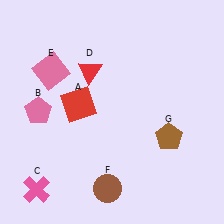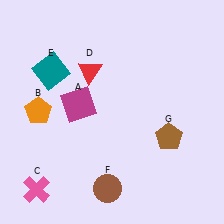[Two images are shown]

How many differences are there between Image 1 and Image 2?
There are 3 differences between the two images.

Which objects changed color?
A changed from red to magenta. B changed from pink to orange. E changed from pink to teal.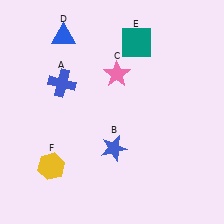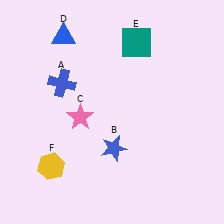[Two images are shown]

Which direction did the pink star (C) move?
The pink star (C) moved down.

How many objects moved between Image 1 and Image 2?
1 object moved between the two images.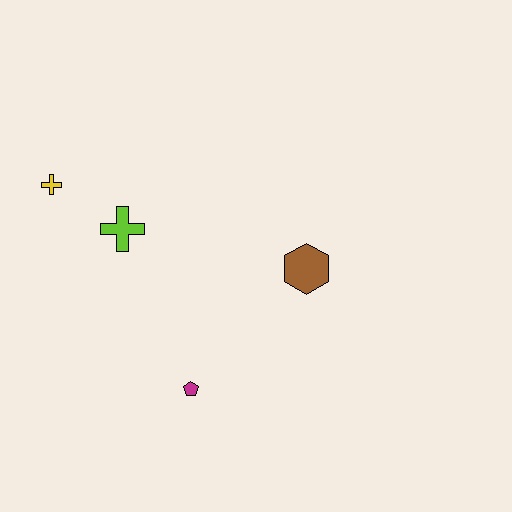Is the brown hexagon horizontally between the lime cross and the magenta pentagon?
No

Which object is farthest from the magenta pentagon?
The yellow cross is farthest from the magenta pentagon.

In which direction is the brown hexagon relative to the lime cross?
The brown hexagon is to the right of the lime cross.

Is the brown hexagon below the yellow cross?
Yes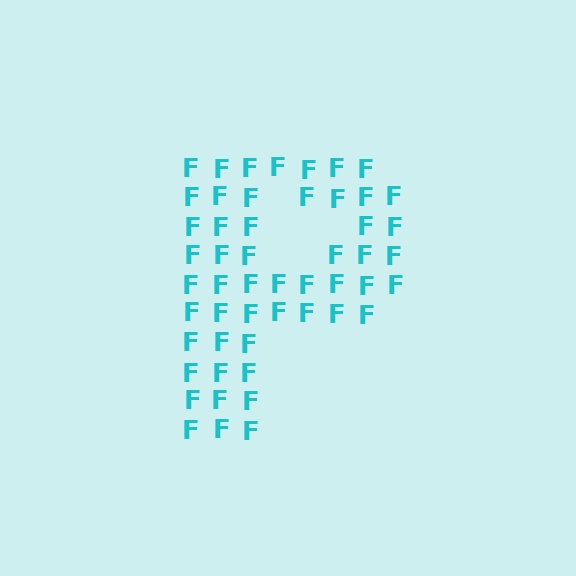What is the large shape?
The large shape is the letter P.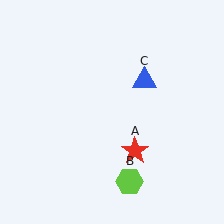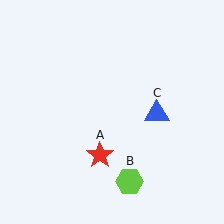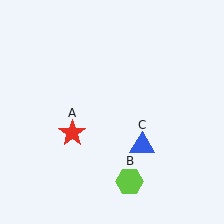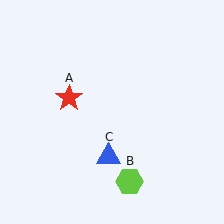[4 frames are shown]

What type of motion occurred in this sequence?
The red star (object A), blue triangle (object C) rotated clockwise around the center of the scene.